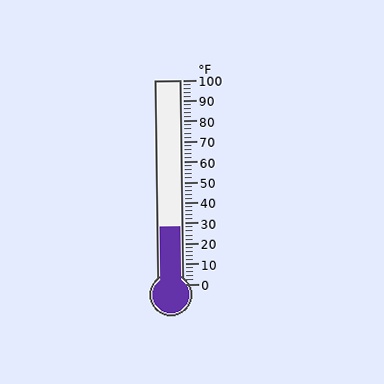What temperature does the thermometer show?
The thermometer shows approximately 28°F.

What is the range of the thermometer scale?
The thermometer scale ranges from 0°F to 100°F.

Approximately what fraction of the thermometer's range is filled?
The thermometer is filled to approximately 30% of its range.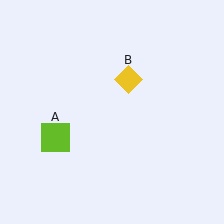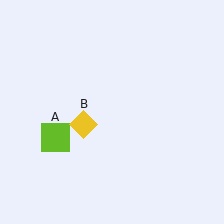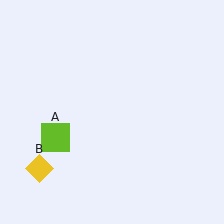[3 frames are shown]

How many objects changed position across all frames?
1 object changed position: yellow diamond (object B).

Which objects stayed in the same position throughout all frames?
Lime square (object A) remained stationary.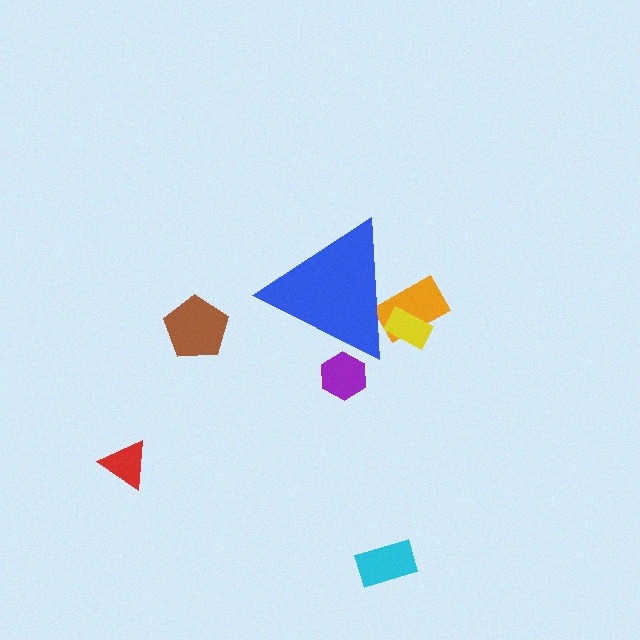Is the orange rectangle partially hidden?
Yes, the orange rectangle is partially hidden behind the blue triangle.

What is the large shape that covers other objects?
A blue triangle.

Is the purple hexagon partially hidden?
Yes, the purple hexagon is partially hidden behind the blue triangle.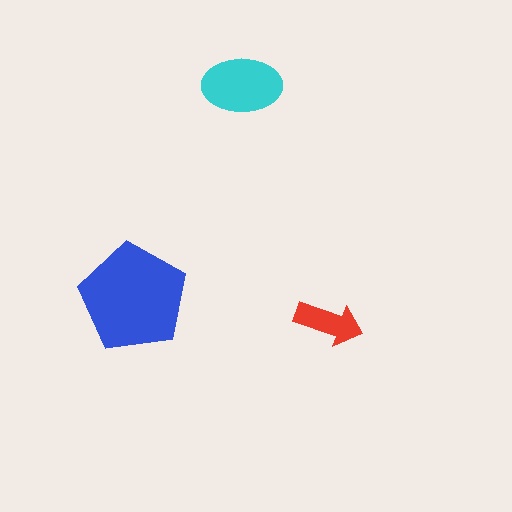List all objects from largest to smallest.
The blue pentagon, the cyan ellipse, the red arrow.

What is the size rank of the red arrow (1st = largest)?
3rd.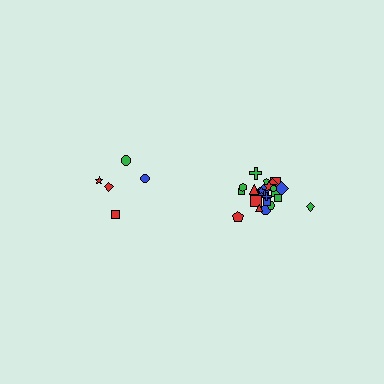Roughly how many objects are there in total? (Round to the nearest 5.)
Roughly 25 objects in total.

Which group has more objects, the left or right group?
The right group.